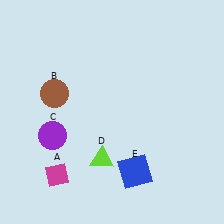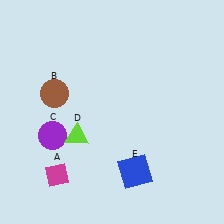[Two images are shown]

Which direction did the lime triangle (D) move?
The lime triangle (D) moved left.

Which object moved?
The lime triangle (D) moved left.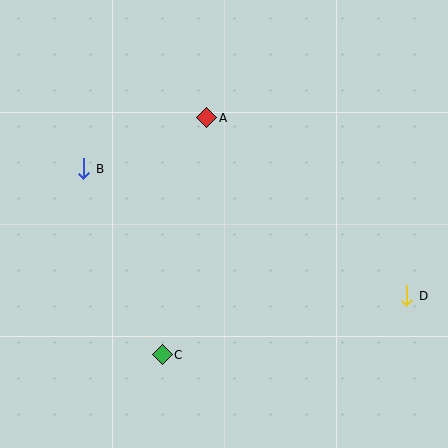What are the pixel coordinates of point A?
Point A is at (207, 118).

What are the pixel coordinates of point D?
Point D is at (407, 296).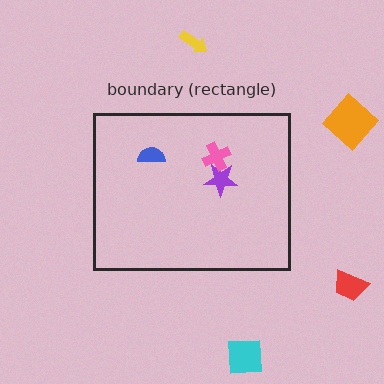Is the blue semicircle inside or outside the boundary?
Inside.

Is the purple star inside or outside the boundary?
Inside.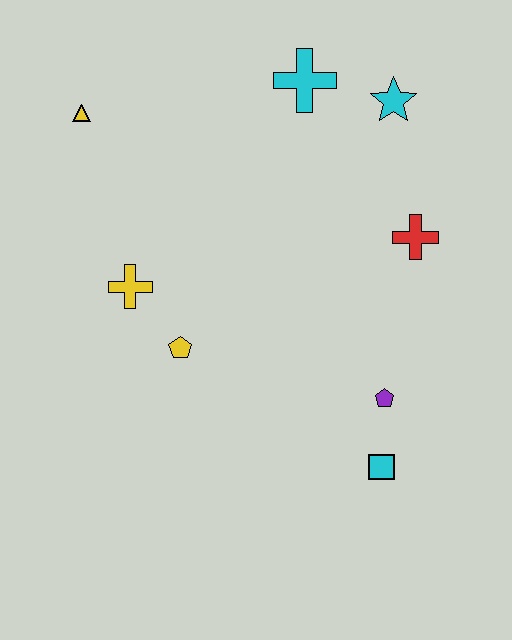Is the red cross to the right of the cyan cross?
Yes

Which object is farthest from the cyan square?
The yellow triangle is farthest from the cyan square.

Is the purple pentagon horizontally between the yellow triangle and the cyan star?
Yes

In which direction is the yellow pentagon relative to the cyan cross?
The yellow pentagon is below the cyan cross.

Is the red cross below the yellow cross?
No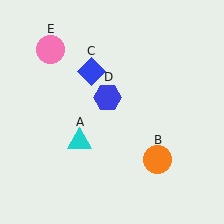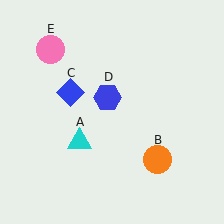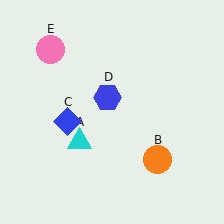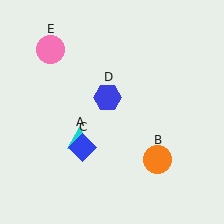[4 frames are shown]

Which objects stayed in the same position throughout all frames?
Cyan triangle (object A) and orange circle (object B) and blue hexagon (object D) and pink circle (object E) remained stationary.